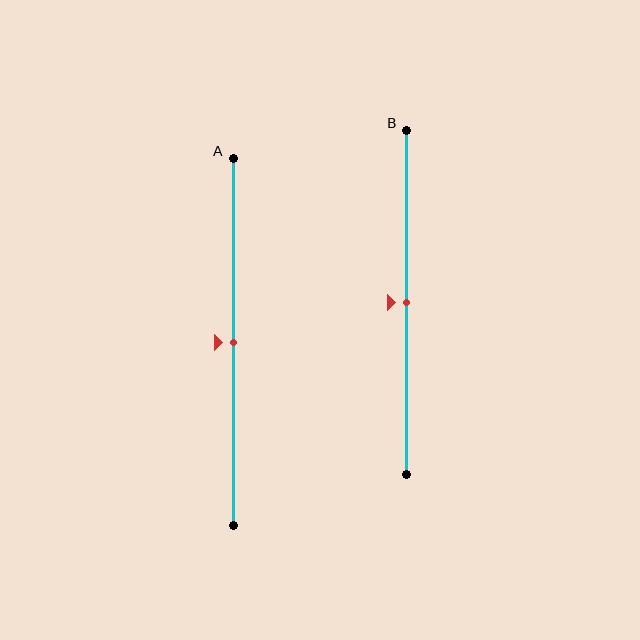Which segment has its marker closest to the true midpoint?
Segment A has its marker closest to the true midpoint.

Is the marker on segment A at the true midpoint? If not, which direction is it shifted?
Yes, the marker on segment A is at the true midpoint.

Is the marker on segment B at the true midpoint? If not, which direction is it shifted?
Yes, the marker on segment B is at the true midpoint.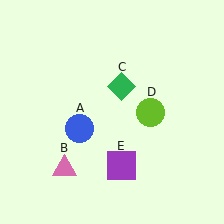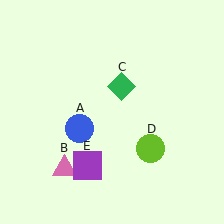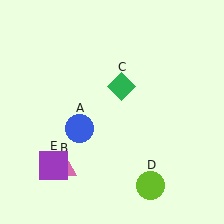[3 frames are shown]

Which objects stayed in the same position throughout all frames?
Blue circle (object A) and pink triangle (object B) and green diamond (object C) remained stationary.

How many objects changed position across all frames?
2 objects changed position: lime circle (object D), purple square (object E).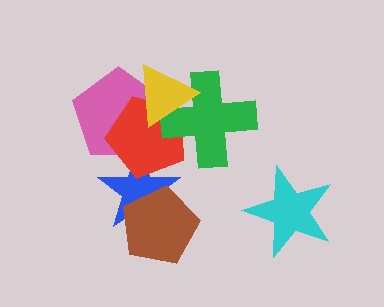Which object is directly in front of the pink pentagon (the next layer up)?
The red pentagon is directly in front of the pink pentagon.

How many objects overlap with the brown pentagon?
1 object overlaps with the brown pentagon.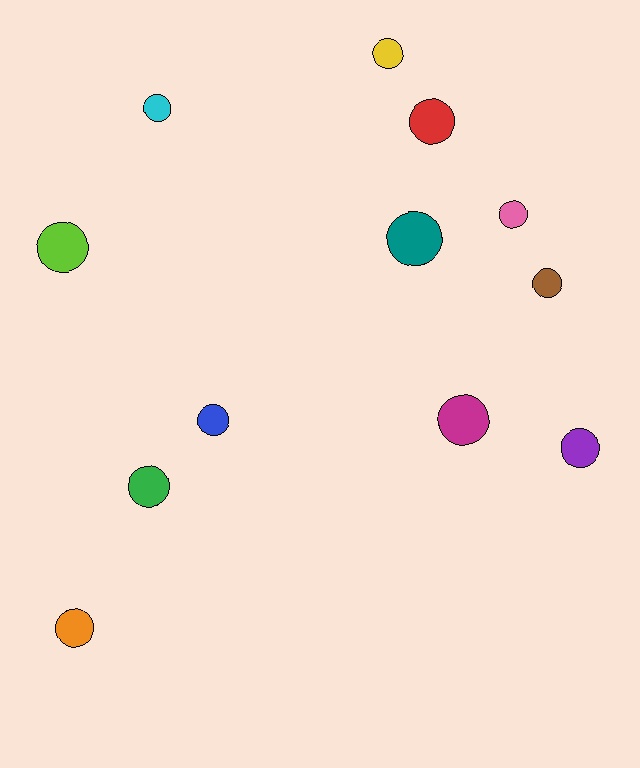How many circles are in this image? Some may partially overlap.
There are 12 circles.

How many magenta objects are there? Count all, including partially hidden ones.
There is 1 magenta object.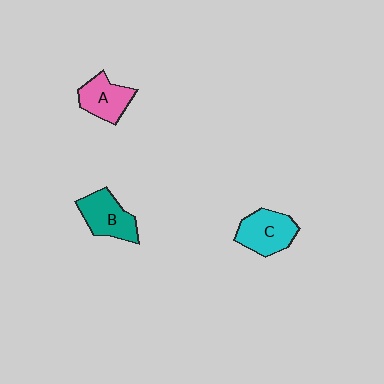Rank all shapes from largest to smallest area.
From largest to smallest: C (cyan), B (teal), A (pink).